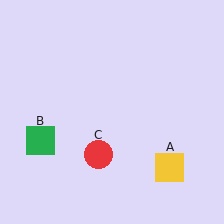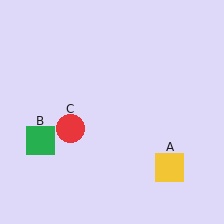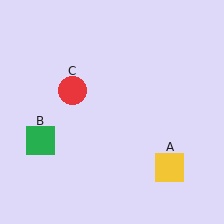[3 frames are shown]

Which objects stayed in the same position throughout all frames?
Yellow square (object A) and green square (object B) remained stationary.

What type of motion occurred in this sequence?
The red circle (object C) rotated clockwise around the center of the scene.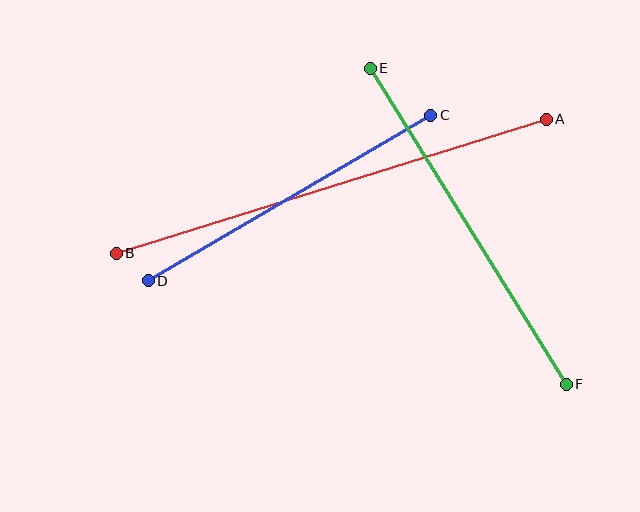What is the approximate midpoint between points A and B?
The midpoint is at approximately (331, 186) pixels.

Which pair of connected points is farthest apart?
Points A and B are farthest apart.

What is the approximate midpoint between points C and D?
The midpoint is at approximately (290, 198) pixels.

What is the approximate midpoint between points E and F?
The midpoint is at approximately (468, 226) pixels.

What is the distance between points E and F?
The distance is approximately 371 pixels.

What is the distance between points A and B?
The distance is approximately 451 pixels.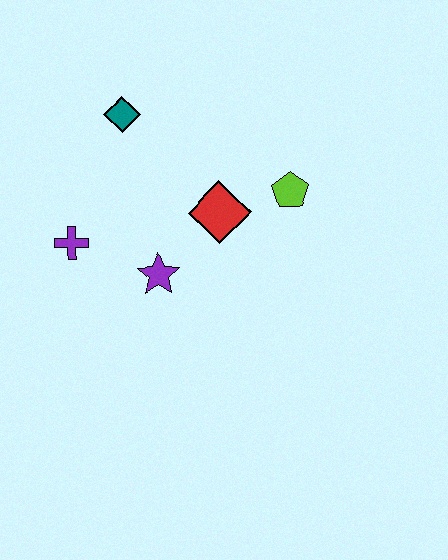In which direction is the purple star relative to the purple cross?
The purple star is to the right of the purple cross.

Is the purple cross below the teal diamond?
Yes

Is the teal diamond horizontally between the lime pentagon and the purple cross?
Yes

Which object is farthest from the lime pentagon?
The purple cross is farthest from the lime pentagon.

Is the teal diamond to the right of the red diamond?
No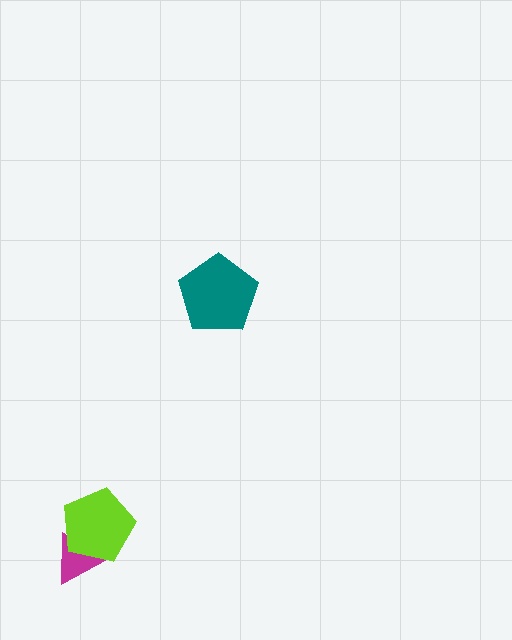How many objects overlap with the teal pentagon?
0 objects overlap with the teal pentagon.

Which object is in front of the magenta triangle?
The lime pentagon is in front of the magenta triangle.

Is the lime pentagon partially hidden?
No, no other shape covers it.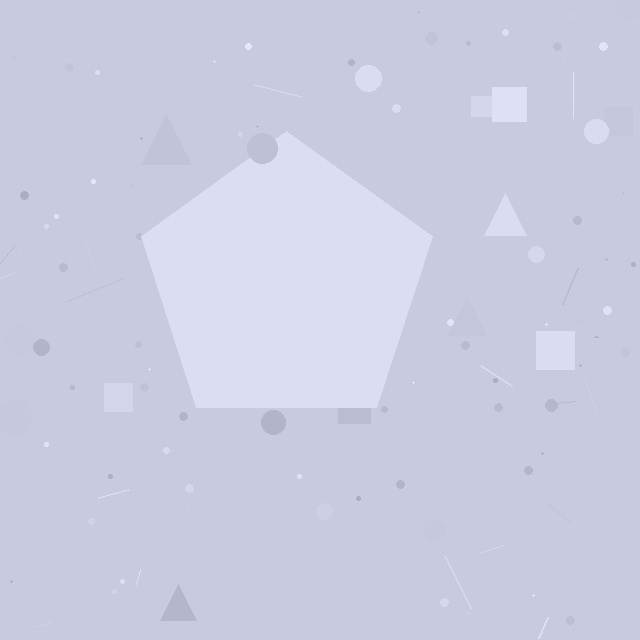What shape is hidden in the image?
A pentagon is hidden in the image.